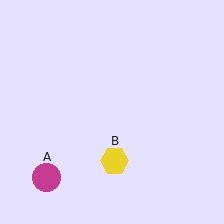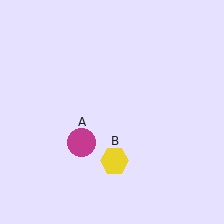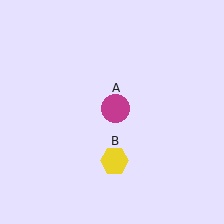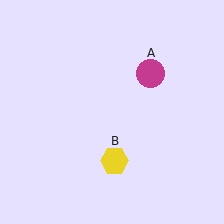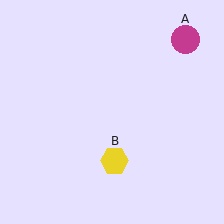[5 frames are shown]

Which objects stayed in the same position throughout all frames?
Yellow hexagon (object B) remained stationary.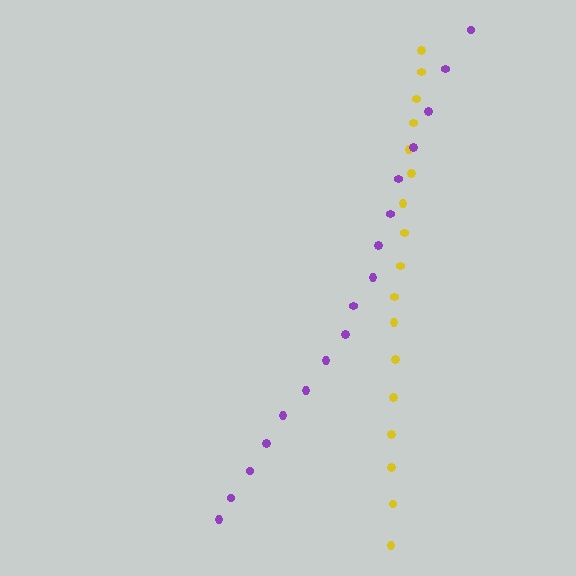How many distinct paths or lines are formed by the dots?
There are 2 distinct paths.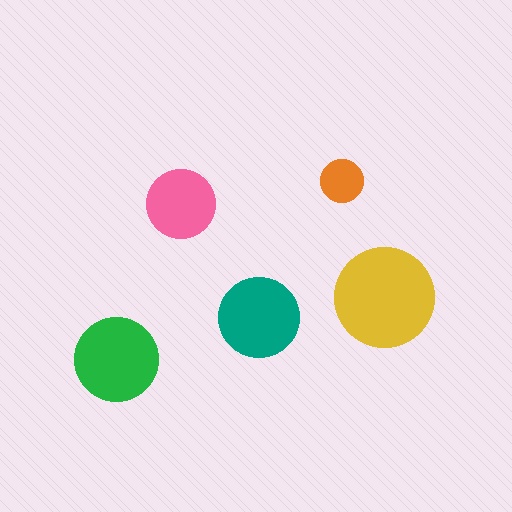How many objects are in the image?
There are 5 objects in the image.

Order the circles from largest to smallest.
the yellow one, the green one, the teal one, the pink one, the orange one.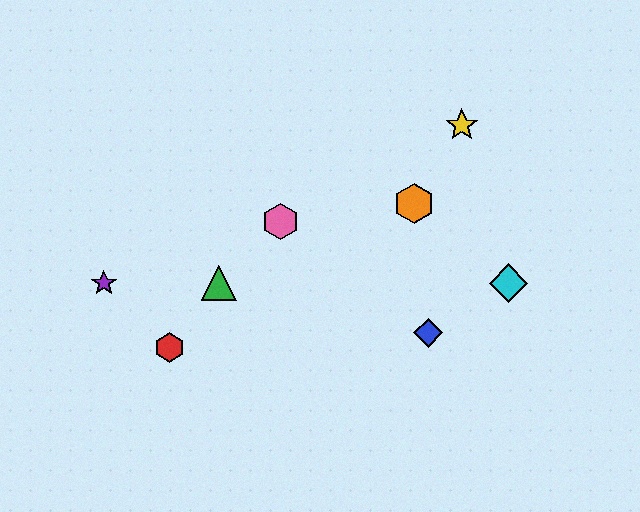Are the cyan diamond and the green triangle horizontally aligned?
Yes, both are at y≈283.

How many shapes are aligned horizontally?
3 shapes (the green triangle, the purple star, the cyan diamond) are aligned horizontally.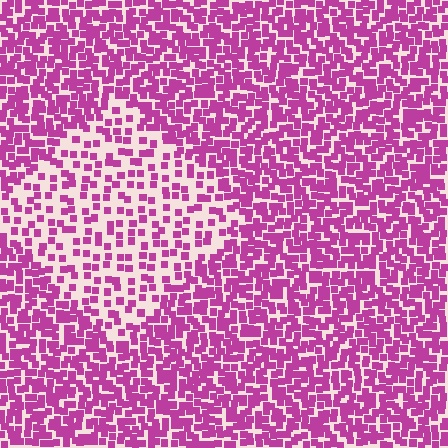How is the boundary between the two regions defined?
The boundary is defined by a change in element density (approximately 2.2x ratio). All elements are the same color, size, and shape.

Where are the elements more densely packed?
The elements are more densely packed outside the diamond boundary.